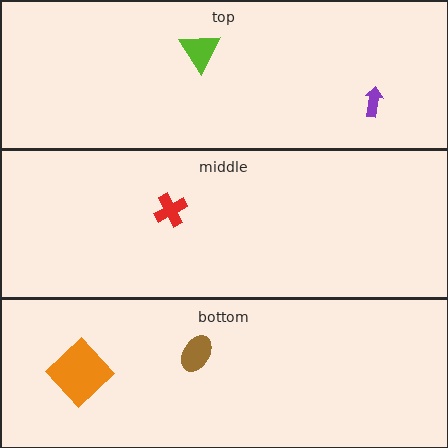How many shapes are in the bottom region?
2.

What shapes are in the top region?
The purple arrow, the lime triangle.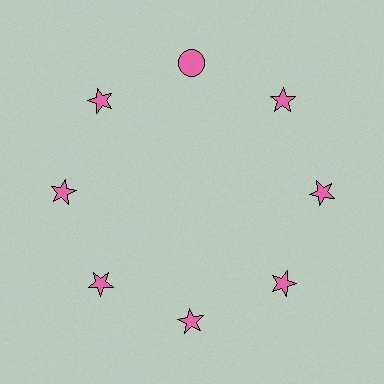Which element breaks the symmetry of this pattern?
The pink circle at roughly the 12 o'clock position breaks the symmetry. All other shapes are pink stars.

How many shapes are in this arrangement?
There are 8 shapes arranged in a ring pattern.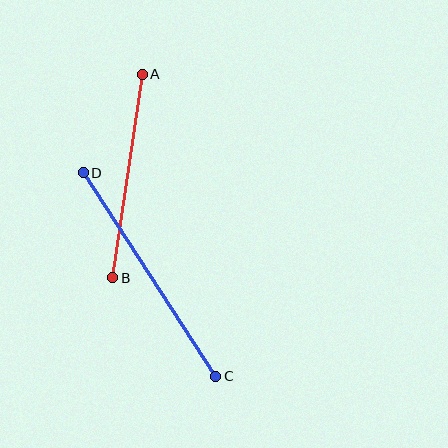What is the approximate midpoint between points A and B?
The midpoint is at approximately (127, 176) pixels.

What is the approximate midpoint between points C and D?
The midpoint is at approximately (150, 275) pixels.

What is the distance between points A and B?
The distance is approximately 206 pixels.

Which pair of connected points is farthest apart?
Points C and D are farthest apart.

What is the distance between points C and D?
The distance is approximately 243 pixels.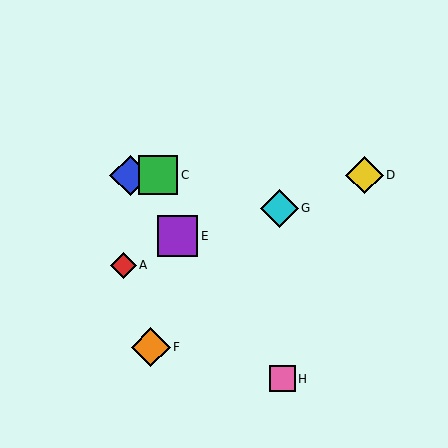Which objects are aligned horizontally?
Objects B, C, D are aligned horizontally.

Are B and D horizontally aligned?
Yes, both are at y≈175.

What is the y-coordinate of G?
Object G is at y≈208.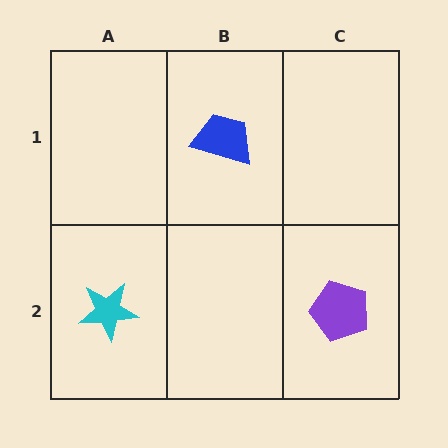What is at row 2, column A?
A cyan star.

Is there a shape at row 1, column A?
No, that cell is empty.